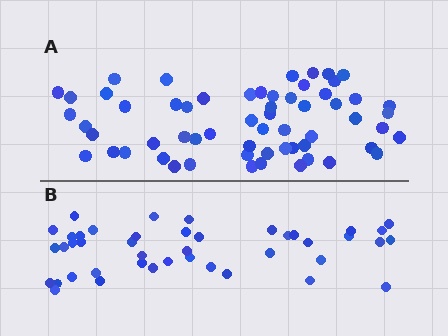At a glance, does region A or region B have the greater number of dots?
Region A (the top region) has more dots.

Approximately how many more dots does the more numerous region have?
Region A has approximately 15 more dots than region B.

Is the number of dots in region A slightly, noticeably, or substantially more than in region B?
Region A has noticeably more, but not dramatically so. The ratio is roughly 1.4 to 1.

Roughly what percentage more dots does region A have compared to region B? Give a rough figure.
About 40% more.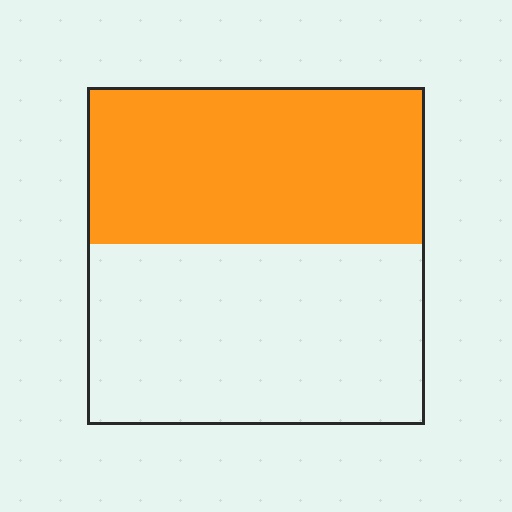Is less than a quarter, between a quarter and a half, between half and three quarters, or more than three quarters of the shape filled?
Between a quarter and a half.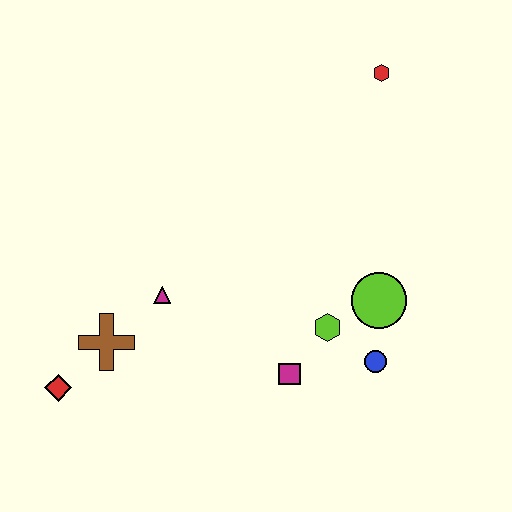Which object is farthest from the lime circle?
The red diamond is farthest from the lime circle.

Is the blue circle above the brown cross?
No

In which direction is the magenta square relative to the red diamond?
The magenta square is to the right of the red diamond.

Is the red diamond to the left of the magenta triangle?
Yes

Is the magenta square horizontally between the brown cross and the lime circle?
Yes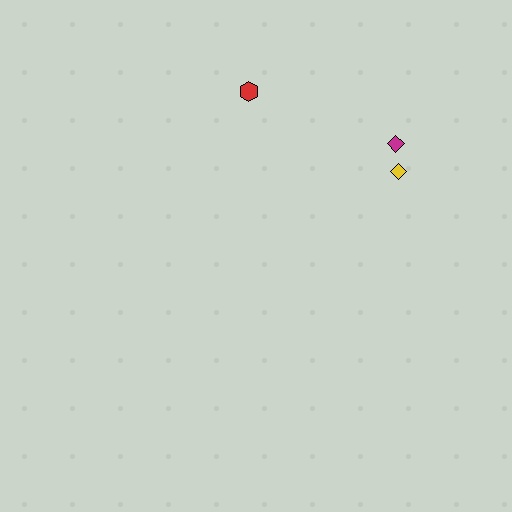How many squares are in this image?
There are no squares.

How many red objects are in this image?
There is 1 red object.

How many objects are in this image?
There are 3 objects.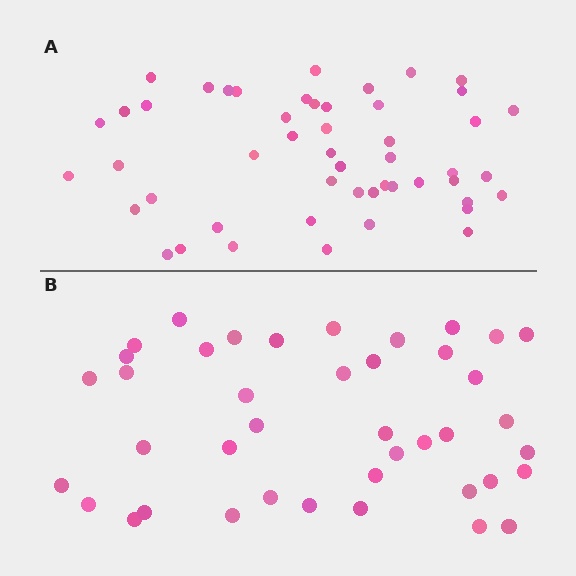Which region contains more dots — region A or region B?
Region A (the top region) has more dots.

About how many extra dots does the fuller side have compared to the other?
Region A has roughly 8 or so more dots than region B.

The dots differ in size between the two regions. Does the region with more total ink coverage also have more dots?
No. Region B has more total ink coverage because its dots are larger, but region A actually contains more individual dots. Total area can be misleading — the number of items is what matters here.